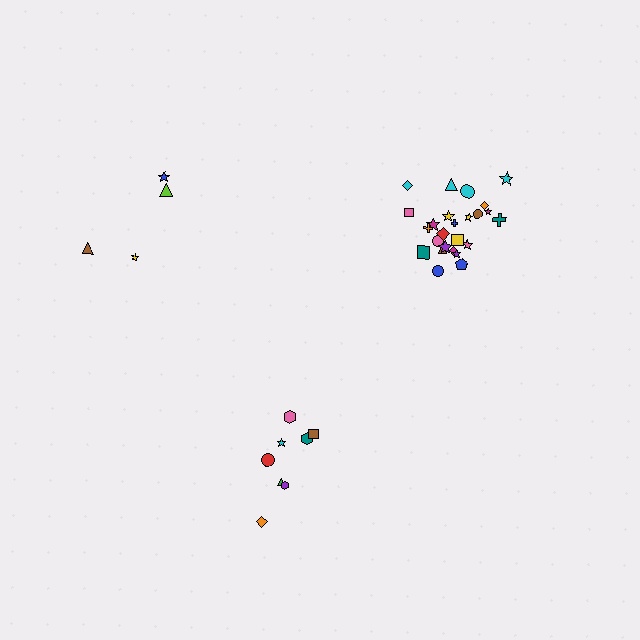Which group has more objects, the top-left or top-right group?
The top-right group.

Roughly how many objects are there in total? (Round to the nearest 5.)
Roughly 35 objects in total.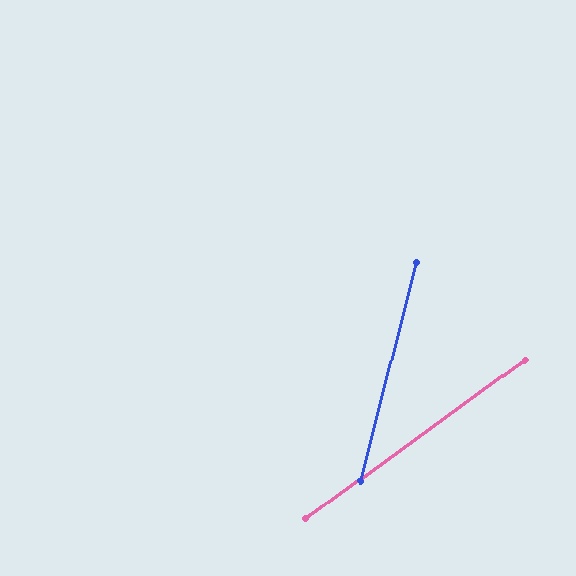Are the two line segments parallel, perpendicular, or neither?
Neither parallel nor perpendicular — they differ by about 39°.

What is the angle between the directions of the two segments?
Approximately 39 degrees.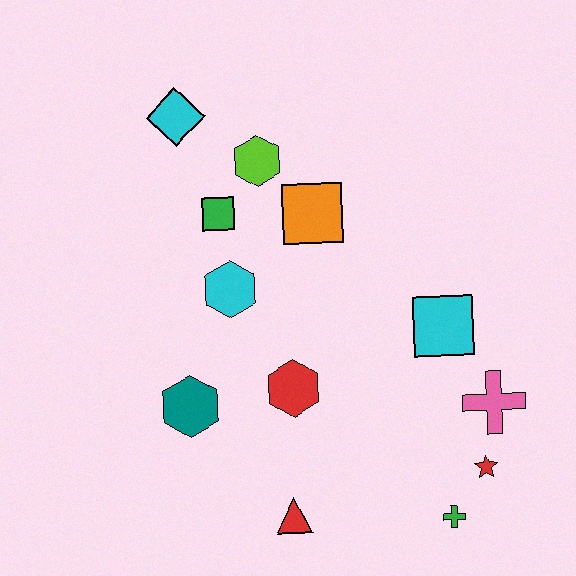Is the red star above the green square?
No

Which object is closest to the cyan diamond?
The lime hexagon is closest to the cyan diamond.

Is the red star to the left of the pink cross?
Yes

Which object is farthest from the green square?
The green cross is farthest from the green square.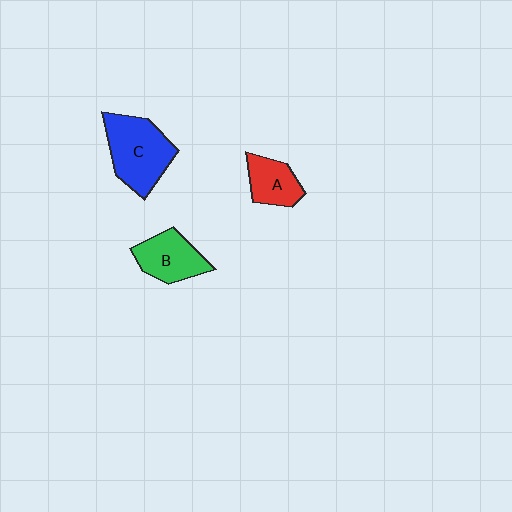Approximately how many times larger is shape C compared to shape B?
Approximately 1.5 times.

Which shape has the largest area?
Shape C (blue).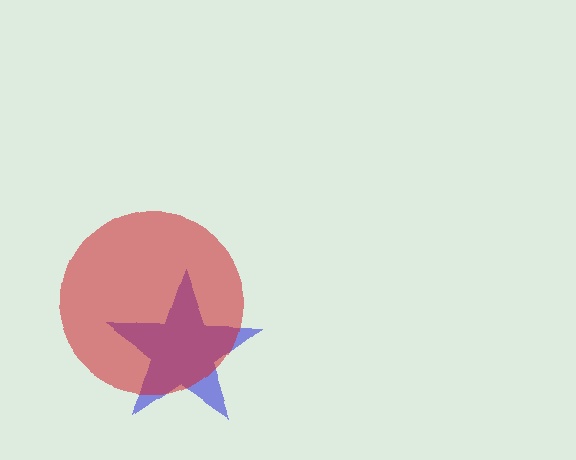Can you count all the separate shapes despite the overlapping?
Yes, there are 2 separate shapes.